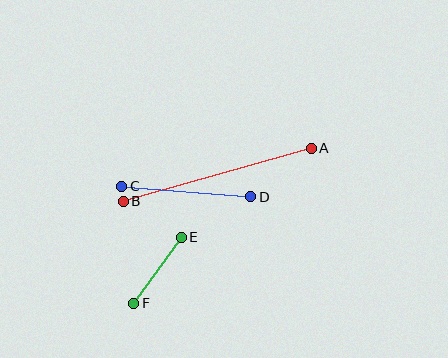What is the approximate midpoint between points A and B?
The midpoint is at approximately (217, 175) pixels.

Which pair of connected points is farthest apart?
Points A and B are farthest apart.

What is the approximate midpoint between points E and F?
The midpoint is at approximately (157, 270) pixels.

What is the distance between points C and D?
The distance is approximately 130 pixels.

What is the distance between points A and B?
The distance is approximately 196 pixels.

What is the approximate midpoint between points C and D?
The midpoint is at approximately (186, 192) pixels.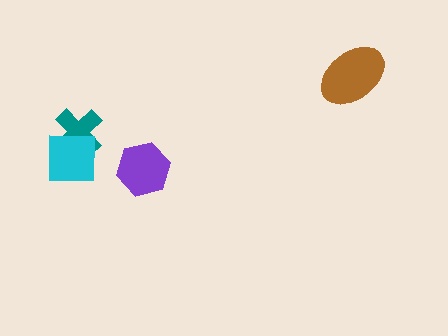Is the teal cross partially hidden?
Yes, it is partially covered by another shape.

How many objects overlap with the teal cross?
1 object overlaps with the teal cross.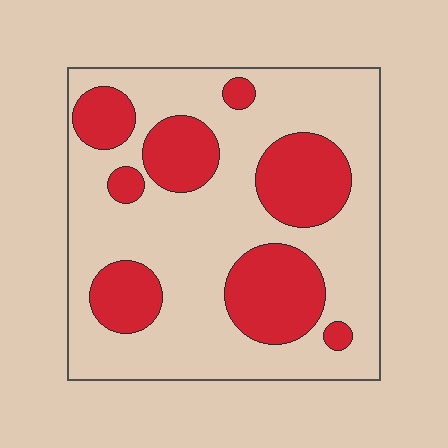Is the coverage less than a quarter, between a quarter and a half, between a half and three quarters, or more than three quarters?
Between a quarter and a half.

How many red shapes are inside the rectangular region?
8.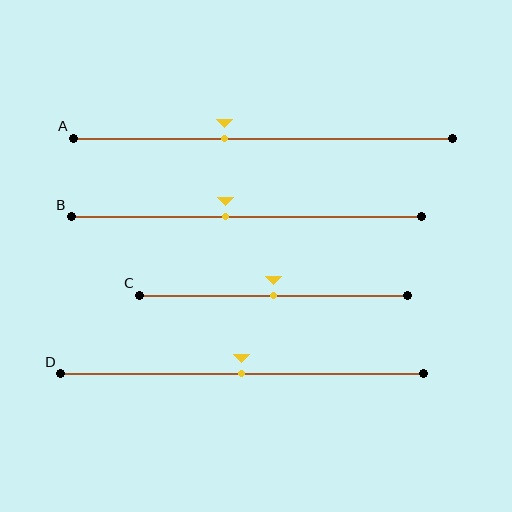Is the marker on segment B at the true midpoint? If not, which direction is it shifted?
No, the marker on segment B is shifted to the left by about 6% of the segment length.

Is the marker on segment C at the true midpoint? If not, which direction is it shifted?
Yes, the marker on segment C is at the true midpoint.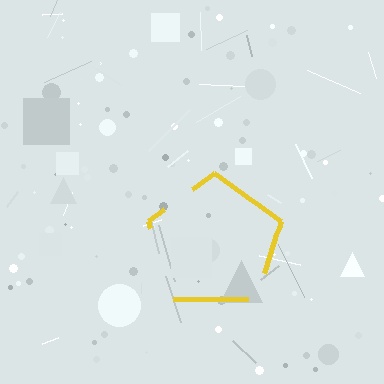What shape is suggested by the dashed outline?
The dashed outline suggests a pentagon.